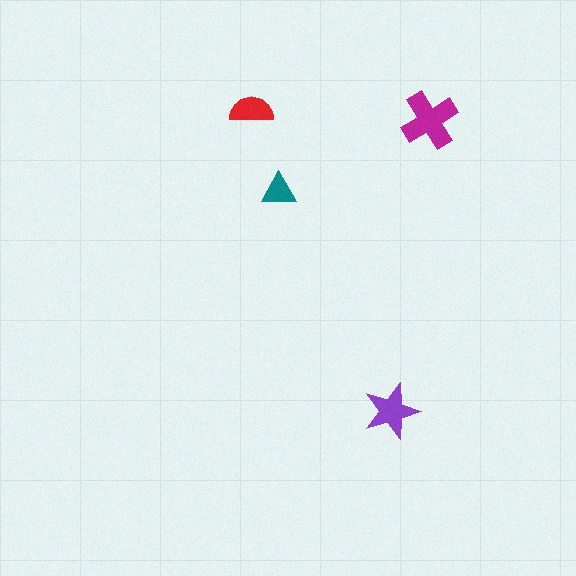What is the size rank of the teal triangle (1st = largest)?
4th.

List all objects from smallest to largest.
The teal triangle, the red semicircle, the purple star, the magenta cross.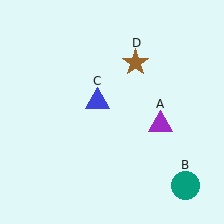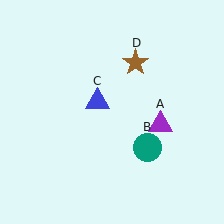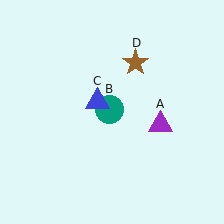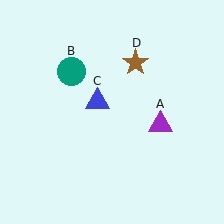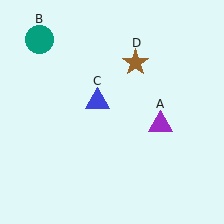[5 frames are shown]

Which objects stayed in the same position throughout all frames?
Purple triangle (object A) and blue triangle (object C) and brown star (object D) remained stationary.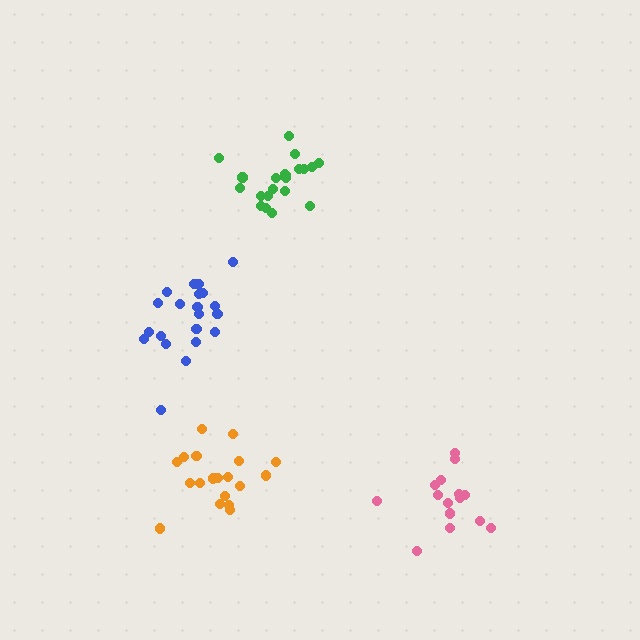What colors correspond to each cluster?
The clusters are colored: orange, green, pink, blue.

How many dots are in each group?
Group 1: 20 dots, Group 2: 21 dots, Group 3: 16 dots, Group 4: 21 dots (78 total).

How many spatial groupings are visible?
There are 4 spatial groupings.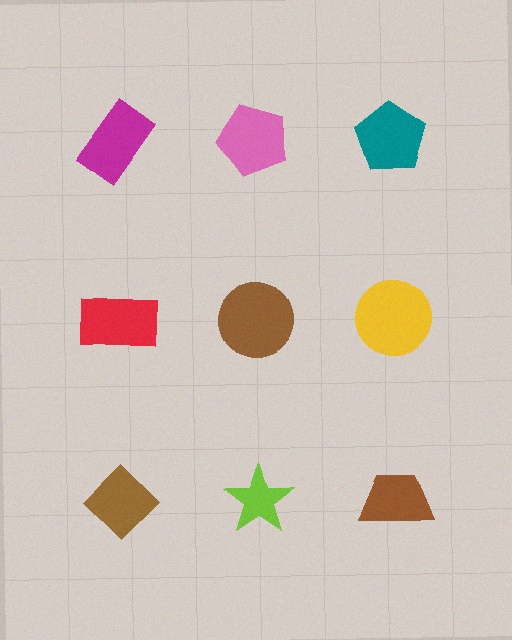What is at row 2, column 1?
A red rectangle.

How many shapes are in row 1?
3 shapes.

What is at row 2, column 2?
A brown circle.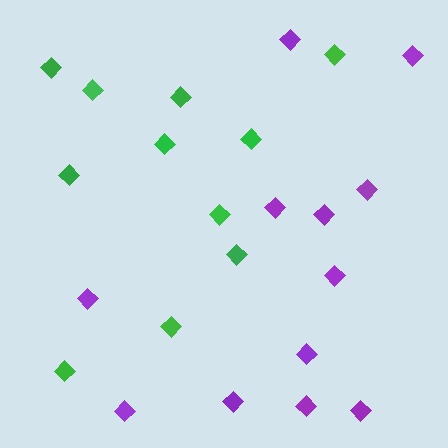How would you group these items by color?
There are 2 groups: one group of green diamonds (11) and one group of purple diamonds (12).